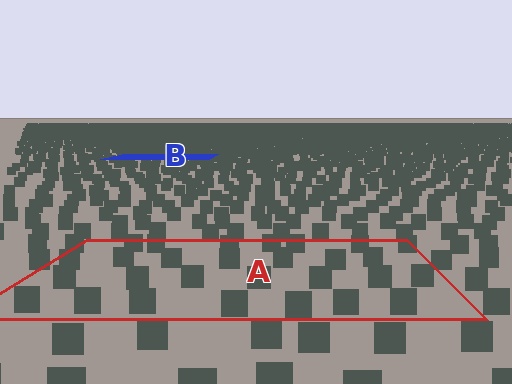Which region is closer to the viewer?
Region A is closer. The texture elements there are larger and more spread out.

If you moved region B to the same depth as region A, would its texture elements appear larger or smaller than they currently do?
They would appear larger. At a closer depth, the same texture elements are projected at a bigger on-screen size.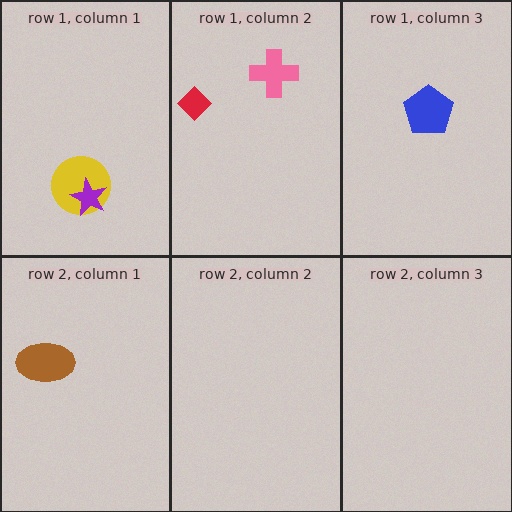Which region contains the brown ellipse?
The row 2, column 1 region.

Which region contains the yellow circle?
The row 1, column 1 region.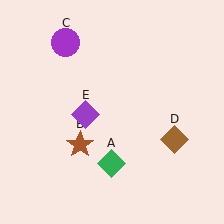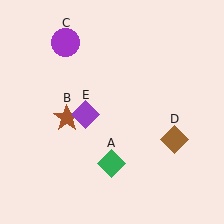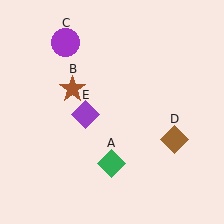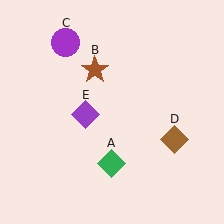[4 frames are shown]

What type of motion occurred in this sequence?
The brown star (object B) rotated clockwise around the center of the scene.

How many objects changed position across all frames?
1 object changed position: brown star (object B).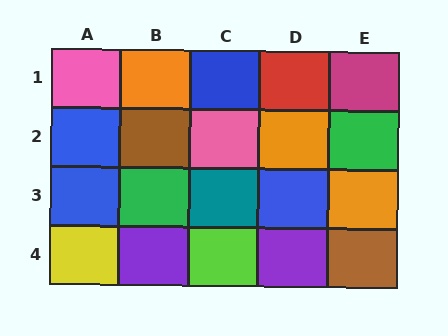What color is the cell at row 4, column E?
Brown.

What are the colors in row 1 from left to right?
Pink, orange, blue, red, magenta.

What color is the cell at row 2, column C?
Pink.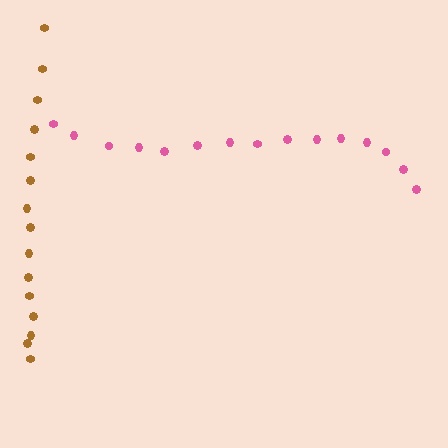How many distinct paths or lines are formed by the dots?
There are 2 distinct paths.